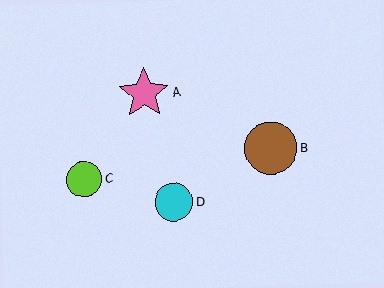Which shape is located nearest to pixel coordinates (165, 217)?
The cyan circle (labeled D) at (174, 202) is nearest to that location.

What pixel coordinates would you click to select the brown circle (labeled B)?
Click at (271, 148) to select the brown circle B.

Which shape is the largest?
The brown circle (labeled B) is the largest.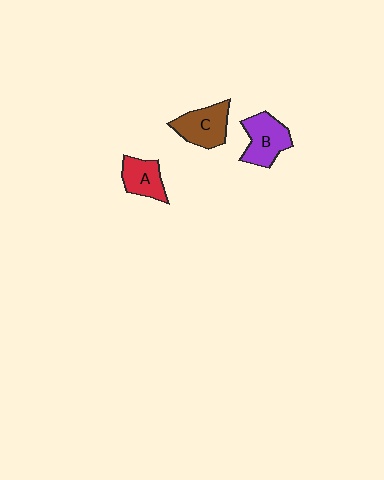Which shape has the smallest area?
Shape A (red).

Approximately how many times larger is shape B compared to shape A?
Approximately 1.3 times.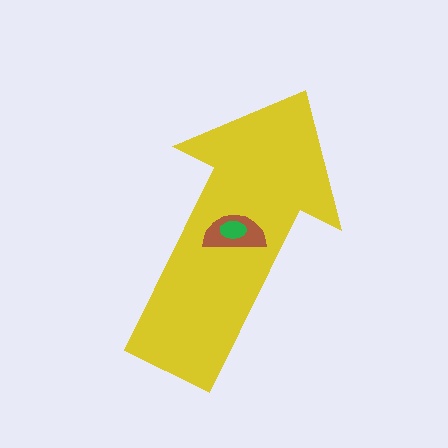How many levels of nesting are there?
3.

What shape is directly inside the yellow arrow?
The brown semicircle.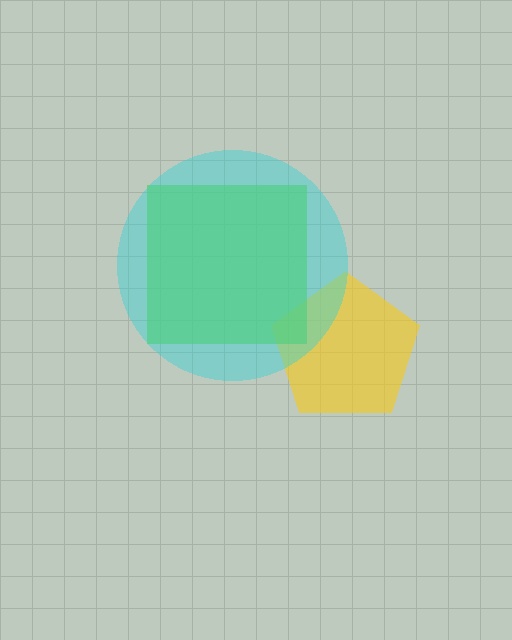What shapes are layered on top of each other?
The layered shapes are: a yellow pentagon, a lime square, a cyan circle.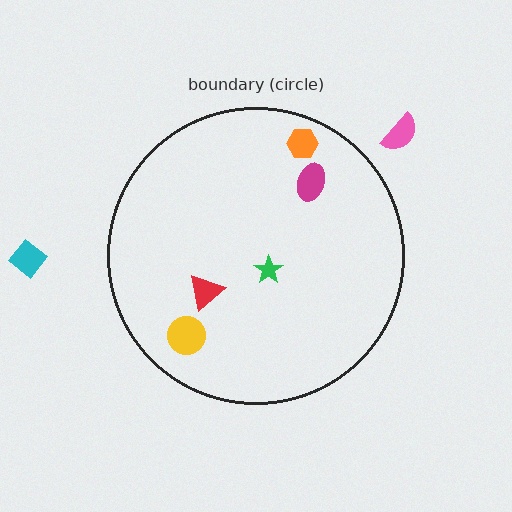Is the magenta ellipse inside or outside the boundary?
Inside.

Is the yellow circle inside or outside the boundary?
Inside.